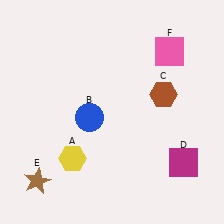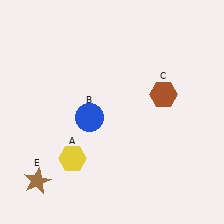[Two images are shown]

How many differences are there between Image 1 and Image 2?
There are 2 differences between the two images.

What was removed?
The magenta square (D), the pink square (F) were removed in Image 2.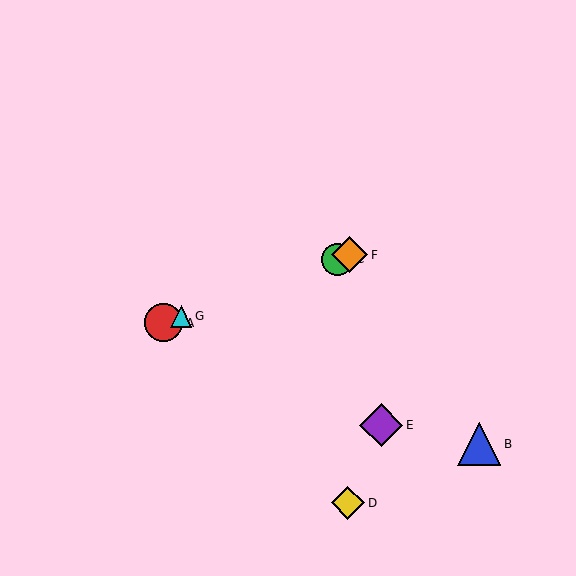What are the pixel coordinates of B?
Object B is at (479, 444).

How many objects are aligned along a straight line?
4 objects (A, C, F, G) are aligned along a straight line.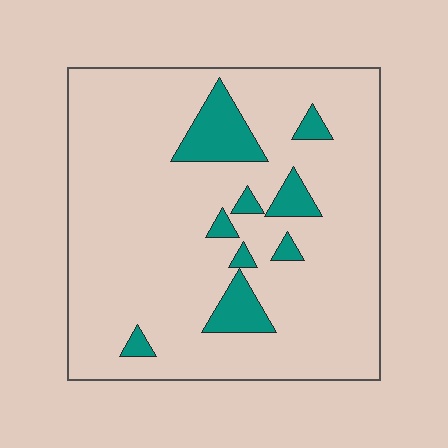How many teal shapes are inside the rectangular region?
9.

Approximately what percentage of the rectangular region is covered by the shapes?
Approximately 10%.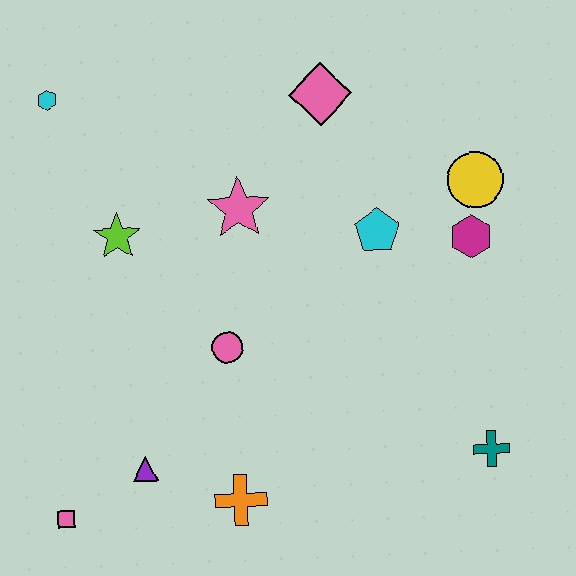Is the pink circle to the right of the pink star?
No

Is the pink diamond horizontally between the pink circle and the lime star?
No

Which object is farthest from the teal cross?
The cyan hexagon is farthest from the teal cross.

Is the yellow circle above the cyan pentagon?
Yes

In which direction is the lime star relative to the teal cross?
The lime star is to the left of the teal cross.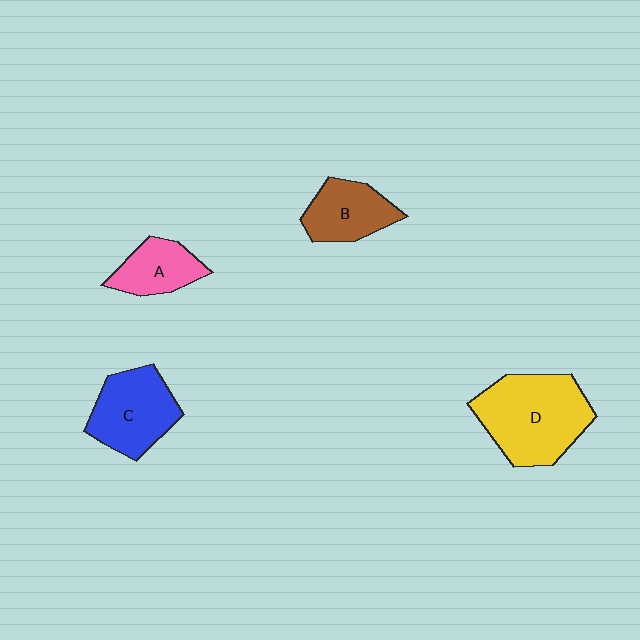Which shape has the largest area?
Shape D (yellow).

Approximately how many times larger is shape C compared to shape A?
Approximately 1.5 times.